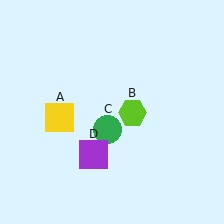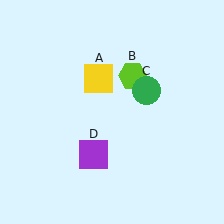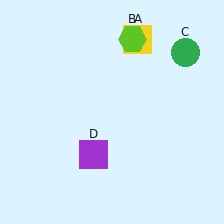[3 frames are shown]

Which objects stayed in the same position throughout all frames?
Purple square (object D) remained stationary.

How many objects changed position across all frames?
3 objects changed position: yellow square (object A), lime hexagon (object B), green circle (object C).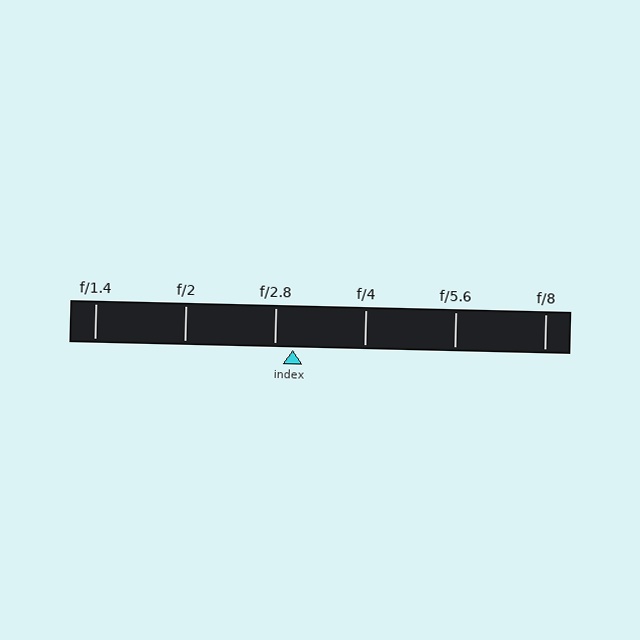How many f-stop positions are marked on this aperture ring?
There are 6 f-stop positions marked.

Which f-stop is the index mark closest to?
The index mark is closest to f/2.8.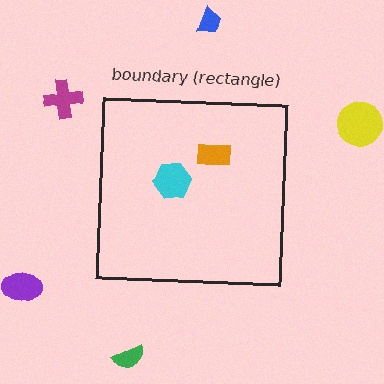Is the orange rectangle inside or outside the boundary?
Inside.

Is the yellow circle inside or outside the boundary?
Outside.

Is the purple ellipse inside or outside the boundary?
Outside.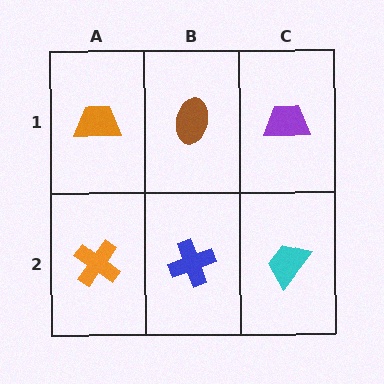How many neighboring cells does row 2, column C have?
2.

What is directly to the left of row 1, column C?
A brown ellipse.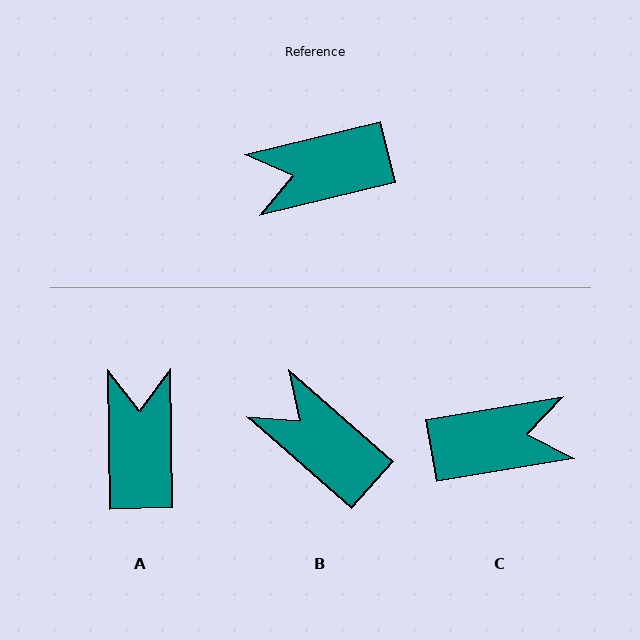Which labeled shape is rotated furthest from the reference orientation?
C, about 176 degrees away.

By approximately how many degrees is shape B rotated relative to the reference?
Approximately 55 degrees clockwise.